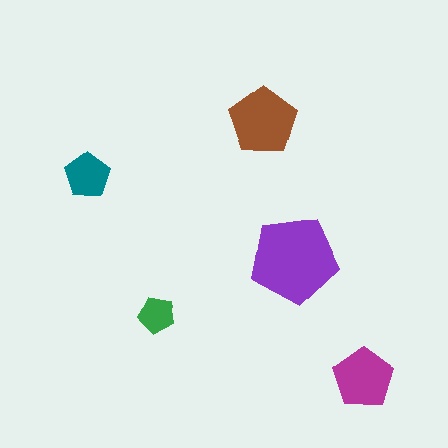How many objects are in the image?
There are 5 objects in the image.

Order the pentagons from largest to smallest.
the purple one, the brown one, the magenta one, the teal one, the green one.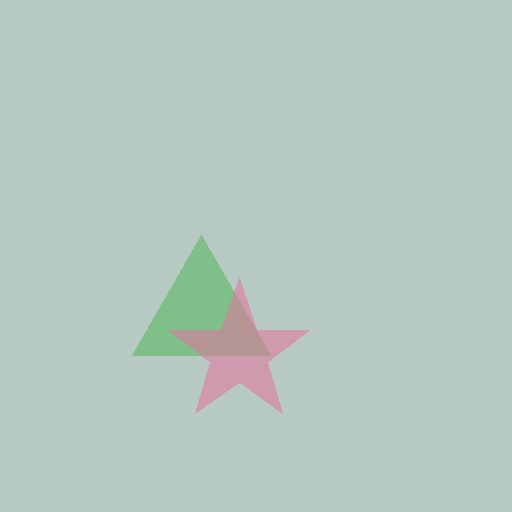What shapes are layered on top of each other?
The layered shapes are: a green triangle, a pink star.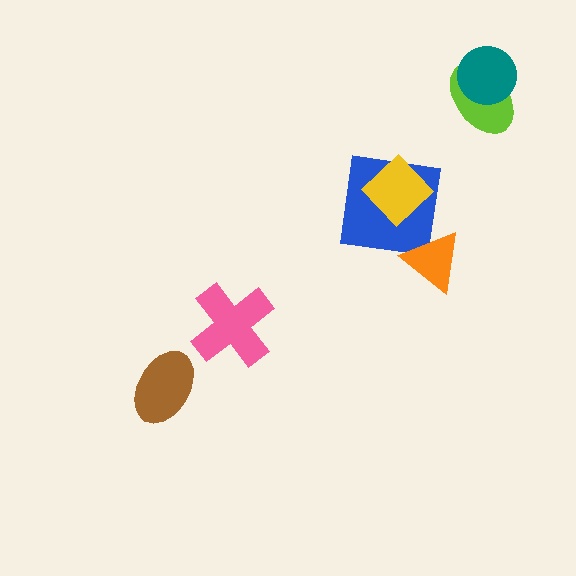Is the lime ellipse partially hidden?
Yes, it is partially covered by another shape.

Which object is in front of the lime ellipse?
The teal circle is in front of the lime ellipse.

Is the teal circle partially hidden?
No, no other shape covers it.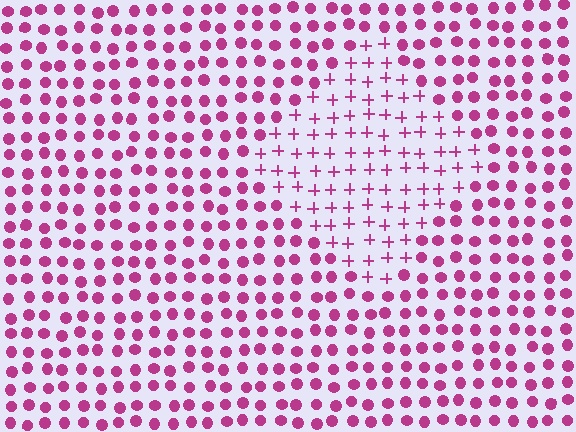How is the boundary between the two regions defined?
The boundary is defined by a change in element shape: plus signs inside vs. circles outside. All elements share the same color and spacing.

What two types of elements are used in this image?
The image uses plus signs inside the diamond region and circles outside it.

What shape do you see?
I see a diamond.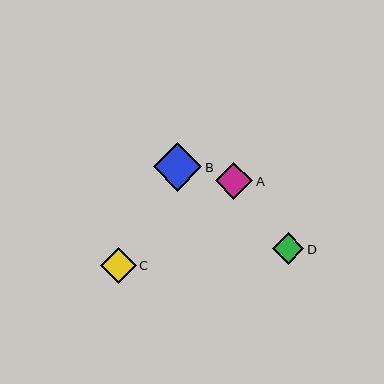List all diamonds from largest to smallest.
From largest to smallest: B, A, C, D.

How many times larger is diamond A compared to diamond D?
Diamond A is approximately 1.2 times the size of diamond D.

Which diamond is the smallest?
Diamond D is the smallest with a size of approximately 31 pixels.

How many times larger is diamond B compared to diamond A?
Diamond B is approximately 1.3 times the size of diamond A.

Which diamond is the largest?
Diamond B is the largest with a size of approximately 48 pixels.